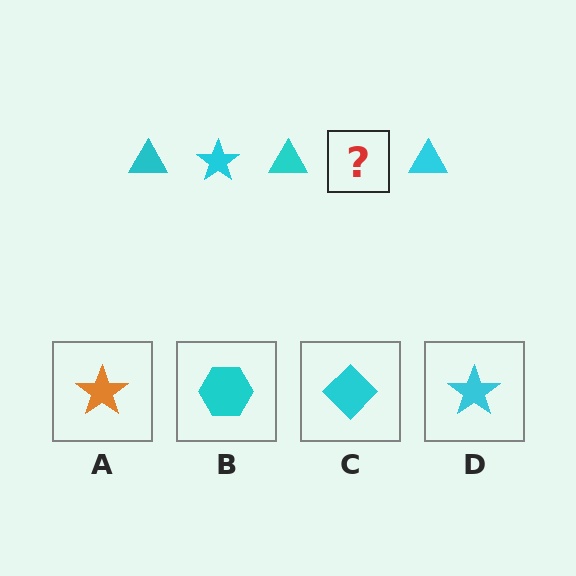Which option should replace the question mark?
Option D.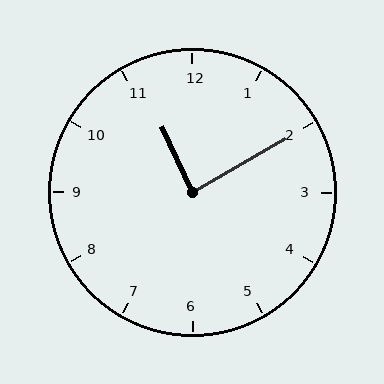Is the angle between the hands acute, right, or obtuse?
It is right.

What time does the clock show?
11:10.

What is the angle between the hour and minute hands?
Approximately 85 degrees.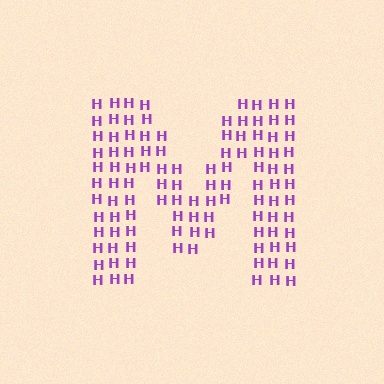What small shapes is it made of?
It is made of small letter H's.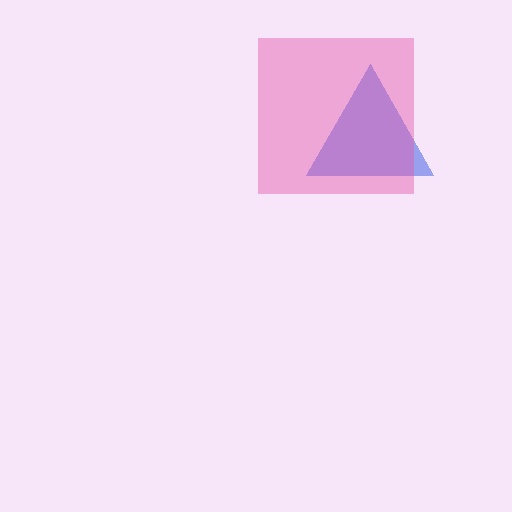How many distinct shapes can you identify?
There are 2 distinct shapes: a blue triangle, a pink square.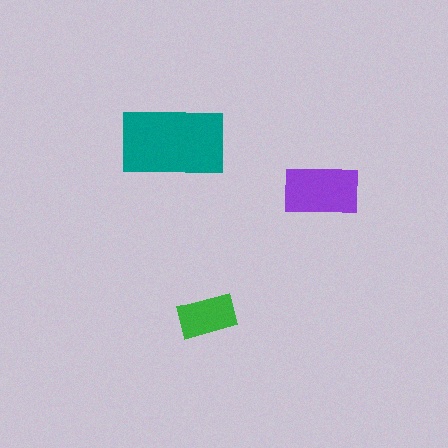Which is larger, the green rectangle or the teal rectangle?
The teal one.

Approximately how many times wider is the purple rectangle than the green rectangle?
About 1.5 times wider.